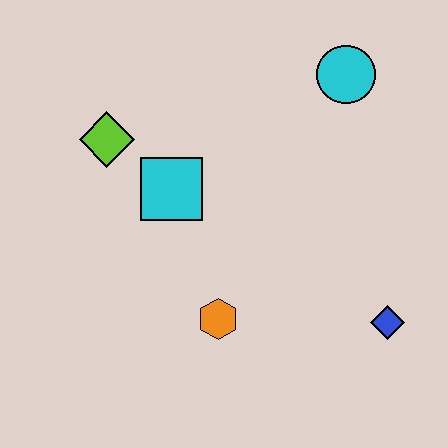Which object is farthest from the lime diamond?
The blue diamond is farthest from the lime diamond.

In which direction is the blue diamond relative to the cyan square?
The blue diamond is to the right of the cyan square.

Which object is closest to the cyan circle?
The cyan square is closest to the cyan circle.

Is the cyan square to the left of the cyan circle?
Yes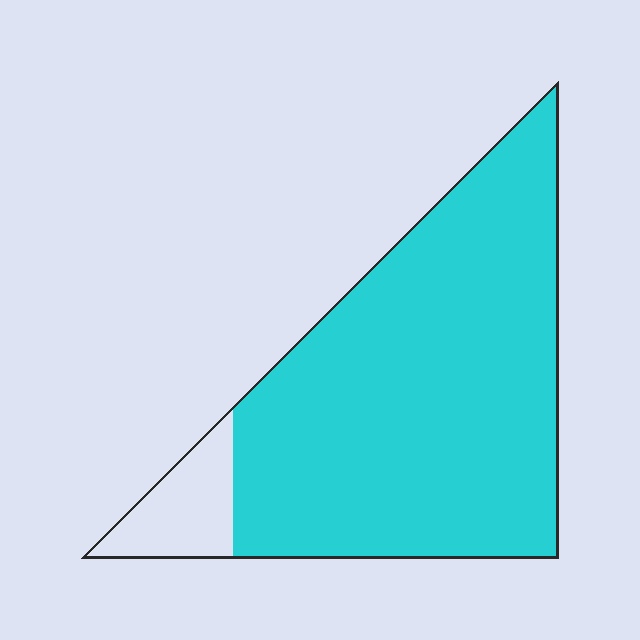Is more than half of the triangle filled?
Yes.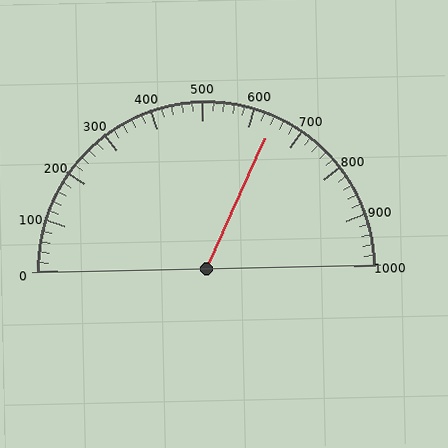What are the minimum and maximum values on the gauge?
The gauge ranges from 0 to 1000.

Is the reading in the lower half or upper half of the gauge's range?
The reading is in the upper half of the range (0 to 1000).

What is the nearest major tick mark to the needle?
The nearest major tick mark is 600.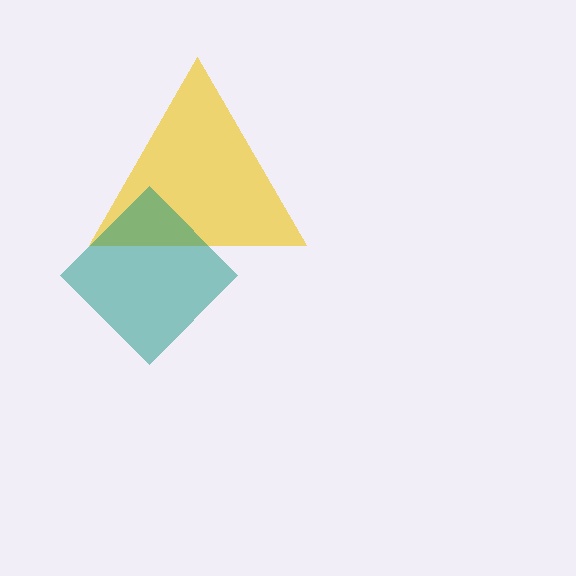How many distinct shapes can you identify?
There are 2 distinct shapes: a yellow triangle, a teal diamond.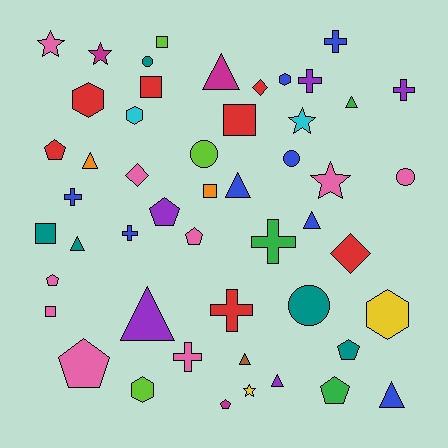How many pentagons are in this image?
There are 8 pentagons.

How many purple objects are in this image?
There are 5 purple objects.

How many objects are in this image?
There are 50 objects.